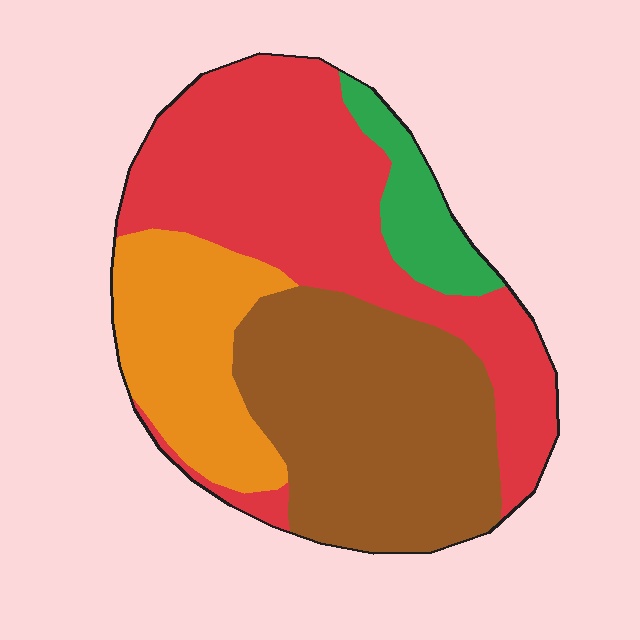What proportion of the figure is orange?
Orange covers about 20% of the figure.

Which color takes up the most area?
Red, at roughly 40%.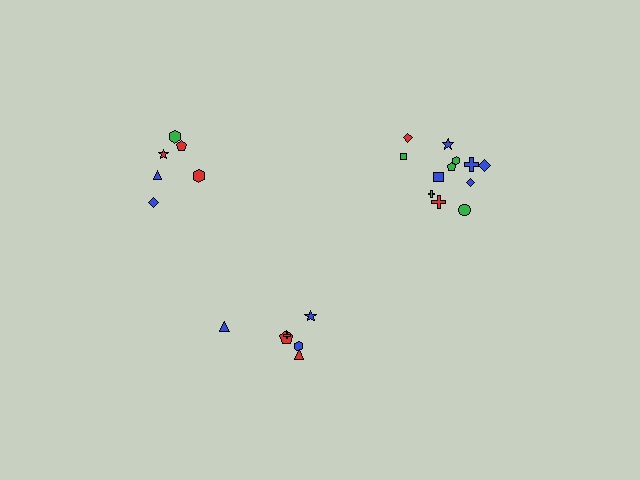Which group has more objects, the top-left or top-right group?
The top-right group.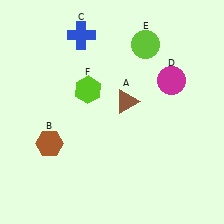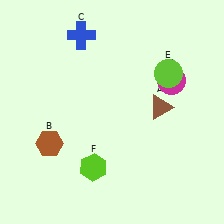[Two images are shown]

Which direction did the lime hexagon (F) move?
The lime hexagon (F) moved down.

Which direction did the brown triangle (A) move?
The brown triangle (A) moved right.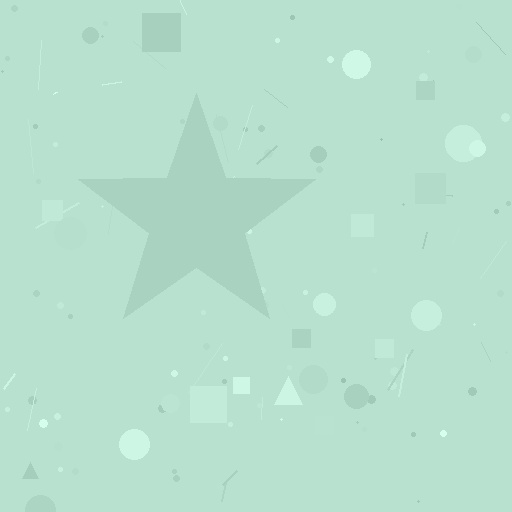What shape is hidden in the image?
A star is hidden in the image.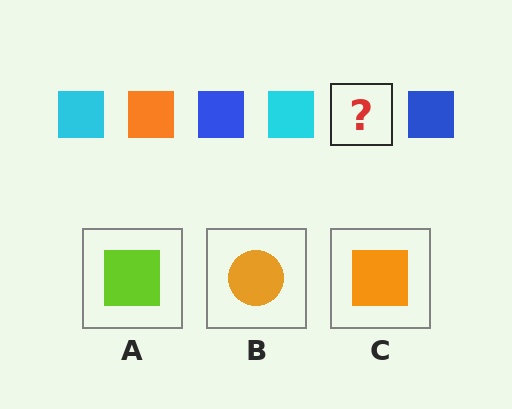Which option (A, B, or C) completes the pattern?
C.